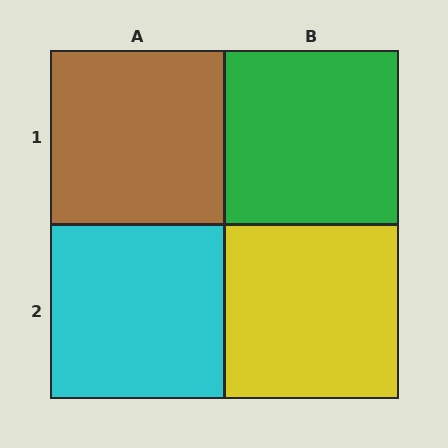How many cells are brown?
1 cell is brown.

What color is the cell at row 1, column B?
Green.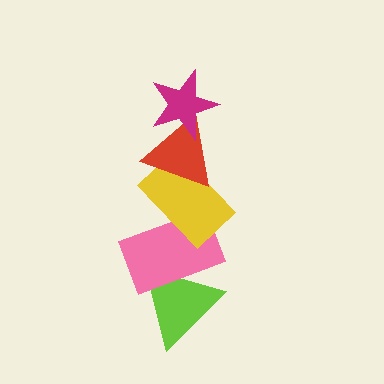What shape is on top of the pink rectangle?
The yellow rectangle is on top of the pink rectangle.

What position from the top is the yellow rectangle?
The yellow rectangle is 3rd from the top.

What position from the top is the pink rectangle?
The pink rectangle is 4th from the top.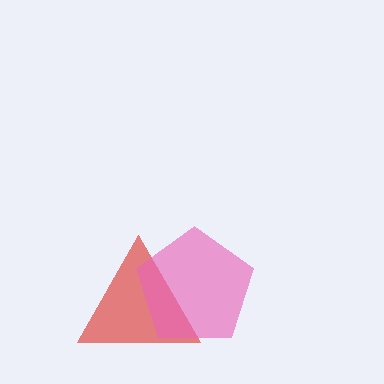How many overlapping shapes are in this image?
There are 2 overlapping shapes in the image.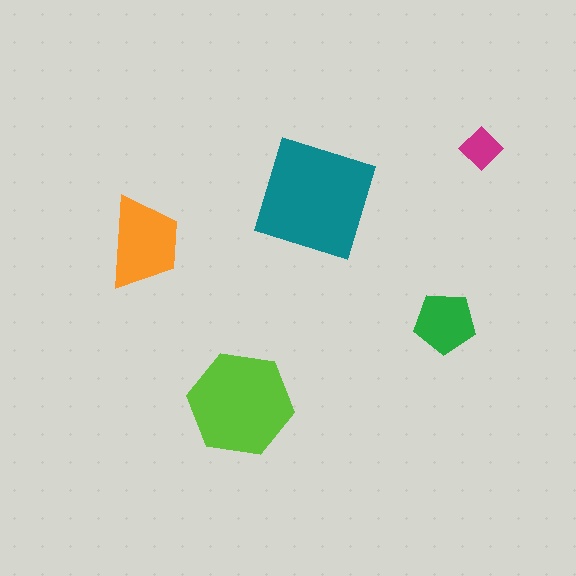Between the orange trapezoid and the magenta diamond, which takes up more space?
The orange trapezoid.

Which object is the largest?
The teal square.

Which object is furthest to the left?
The orange trapezoid is leftmost.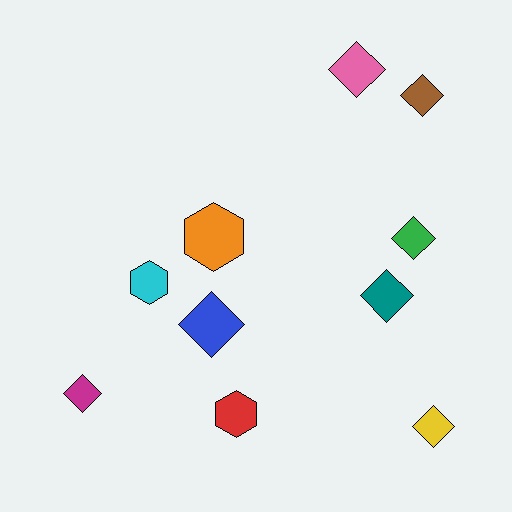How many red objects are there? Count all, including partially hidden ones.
There is 1 red object.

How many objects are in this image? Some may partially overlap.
There are 10 objects.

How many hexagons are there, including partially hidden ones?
There are 3 hexagons.